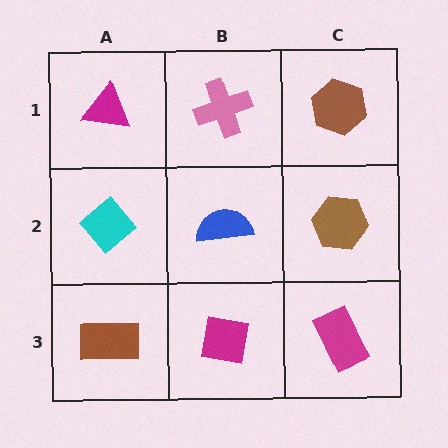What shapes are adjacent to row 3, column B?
A blue semicircle (row 2, column B), a brown rectangle (row 3, column A), a magenta rectangle (row 3, column C).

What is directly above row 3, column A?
A cyan diamond.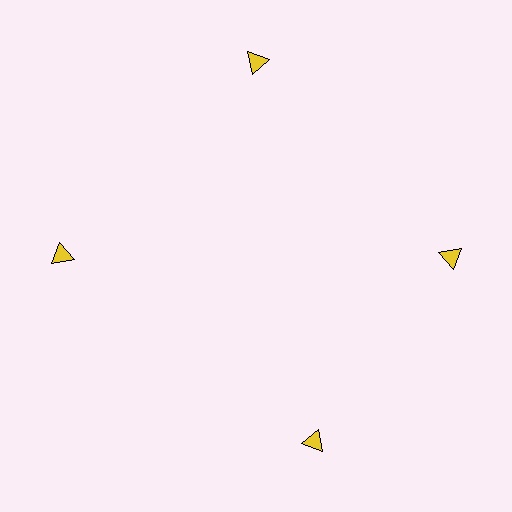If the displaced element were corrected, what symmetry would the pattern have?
It would have 4-fold rotational symmetry — the pattern would map onto itself every 90 degrees.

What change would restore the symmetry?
The symmetry would be restored by rotating it back into even spacing with its neighbors so that all 4 triangles sit at equal angles and equal distance from the center.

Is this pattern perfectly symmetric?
No. The 4 yellow triangles are arranged in a ring, but one element near the 6 o'clock position is rotated out of alignment along the ring, breaking the 4-fold rotational symmetry.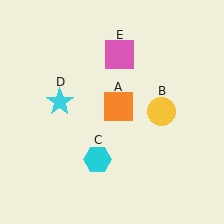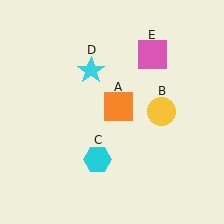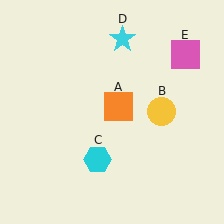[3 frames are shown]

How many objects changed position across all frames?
2 objects changed position: cyan star (object D), pink square (object E).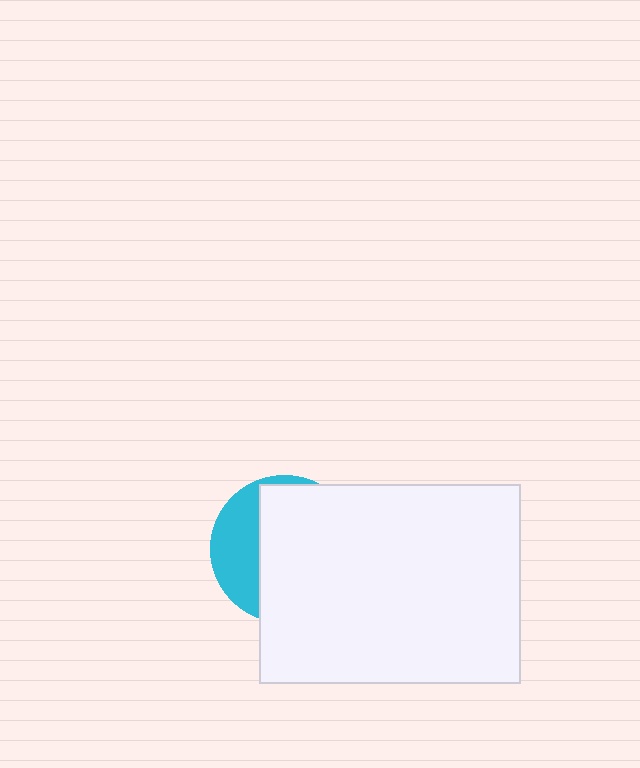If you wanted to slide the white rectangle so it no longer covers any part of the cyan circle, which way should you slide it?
Slide it right — that is the most direct way to separate the two shapes.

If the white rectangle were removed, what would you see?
You would see the complete cyan circle.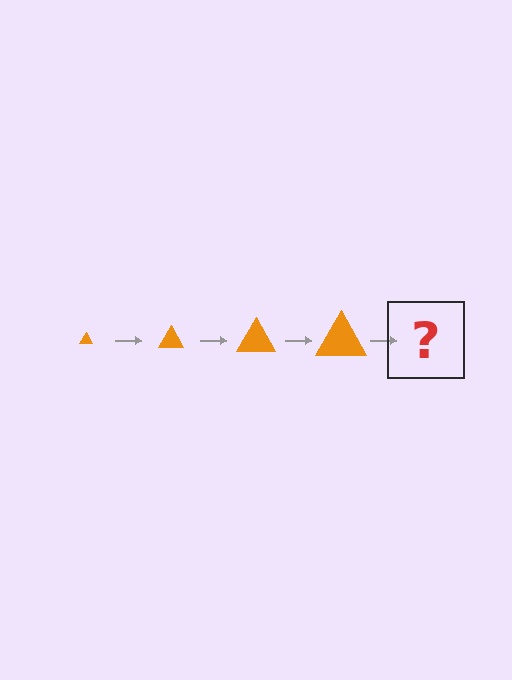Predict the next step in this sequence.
The next step is an orange triangle, larger than the previous one.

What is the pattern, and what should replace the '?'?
The pattern is that the triangle gets progressively larger each step. The '?' should be an orange triangle, larger than the previous one.